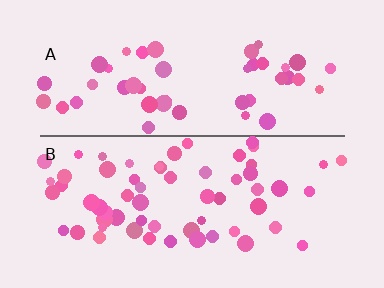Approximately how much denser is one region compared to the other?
Approximately 1.3× — region B over region A.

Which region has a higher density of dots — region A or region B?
B (the bottom).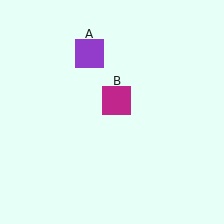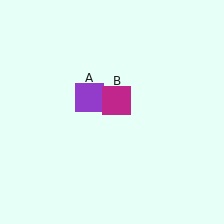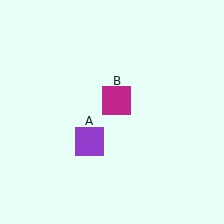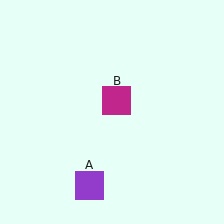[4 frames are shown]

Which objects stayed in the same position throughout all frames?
Magenta square (object B) remained stationary.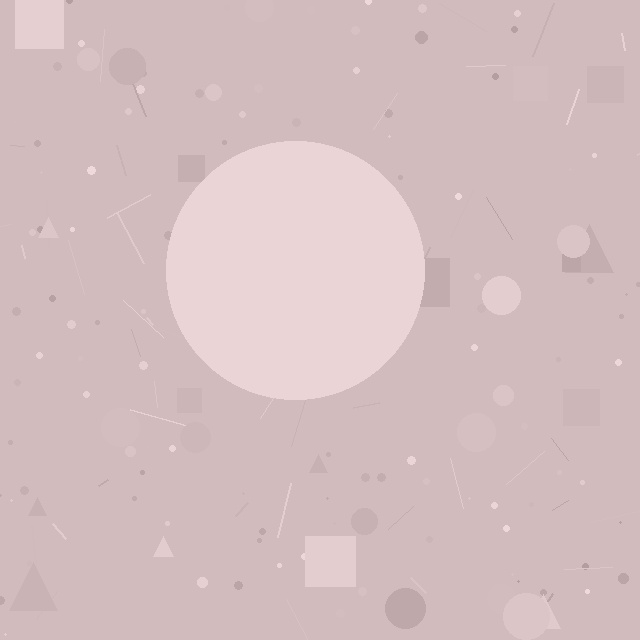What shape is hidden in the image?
A circle is hidden in the image.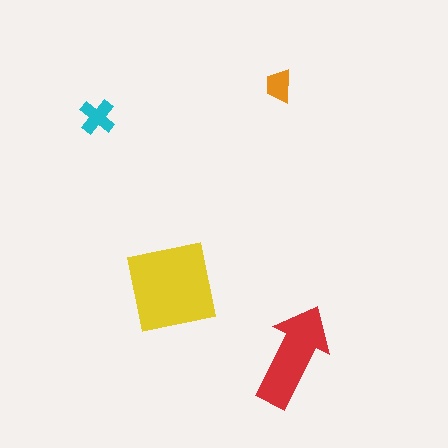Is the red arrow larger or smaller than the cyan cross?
Larger.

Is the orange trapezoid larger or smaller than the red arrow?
Smaller.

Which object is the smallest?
The orange trapezoid.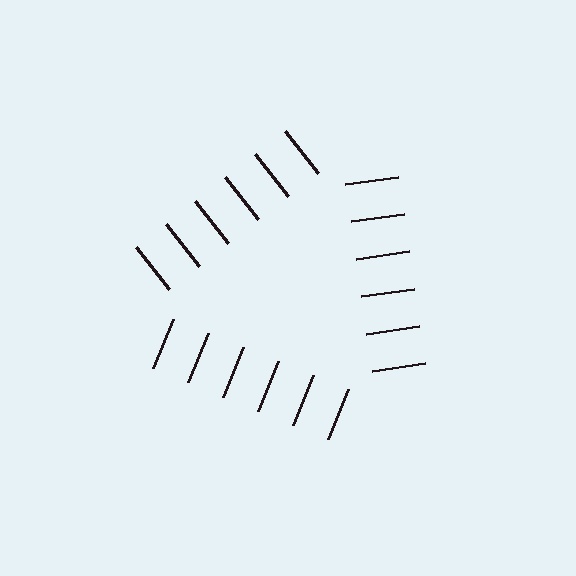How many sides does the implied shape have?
3 sides — the line-ends trace a triangle.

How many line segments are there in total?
18 — 6 along each of the 3 edges.